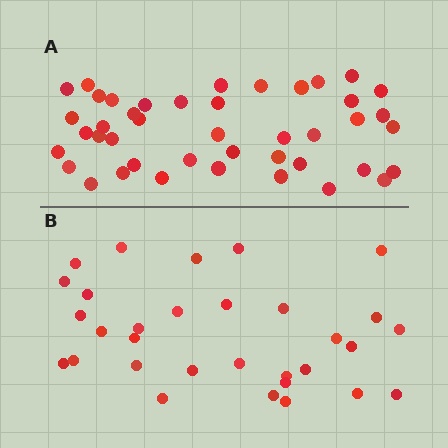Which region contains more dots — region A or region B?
Region A (the top region) has more dots.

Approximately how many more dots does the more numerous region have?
Region A has roughly 12 or so more dots than region B.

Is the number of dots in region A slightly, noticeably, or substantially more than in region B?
Region A has noticeably more, but not dramatically so. The ratio is roughly 1.4 to 1.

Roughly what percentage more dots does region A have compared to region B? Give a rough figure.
About 40% more.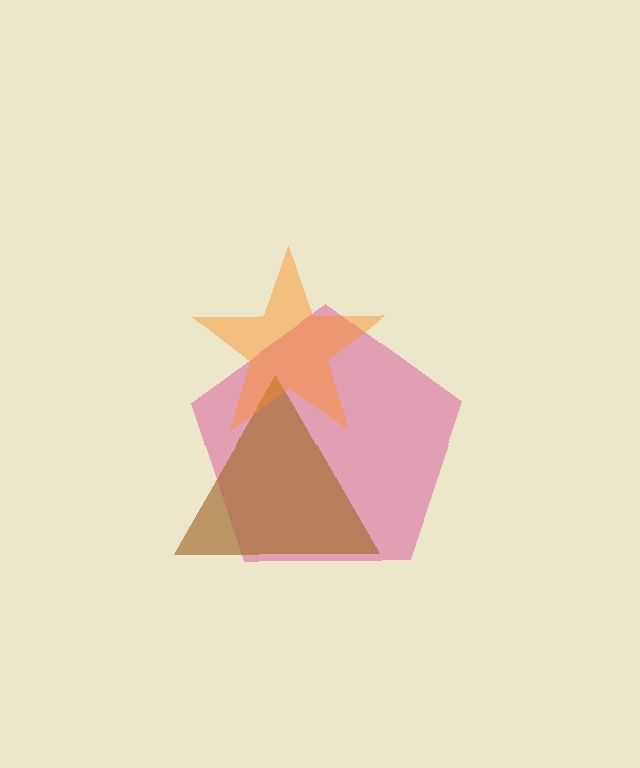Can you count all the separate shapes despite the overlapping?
Yes, there are 3 separate shapes.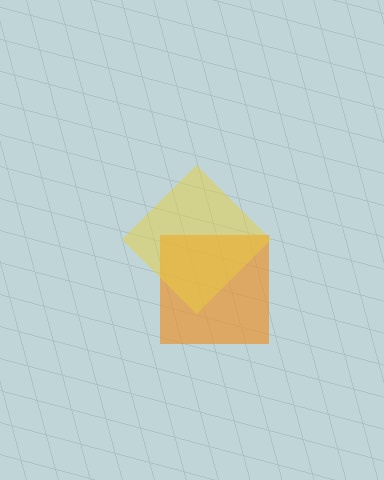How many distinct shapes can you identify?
There are 2 distinct shapes: an orange square, a yellow diamond.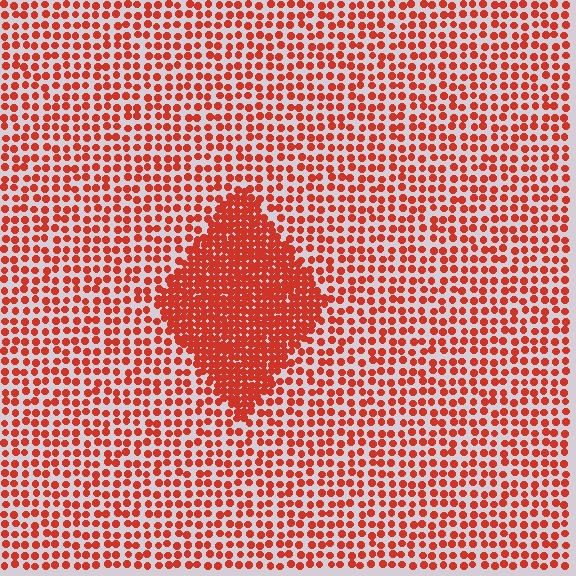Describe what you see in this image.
The image contains small red elements arranged at two different densities. A diamond-shaped region is visible where the elements are more densely packed than the surrounding area.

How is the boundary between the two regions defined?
The boundary is defined by a change in element density (approximately 2.3x ratio). All elements are the same color, size, and shape.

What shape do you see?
I see a diamond.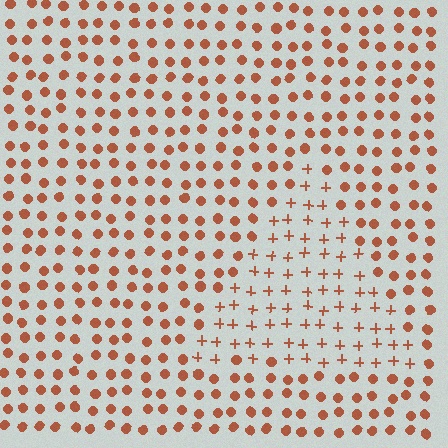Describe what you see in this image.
The image is filled with small brown elements arranged in a uniform grid. A triangle-shaped region contains plus signs, while the surrounding area contains circles. The boundary is defined purely by the change in element shape.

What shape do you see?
I see a triangle.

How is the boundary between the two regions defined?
The boundary is defined by a change in element shape: plus signs inside vs. circles outside. All elements share the same color and spacing.